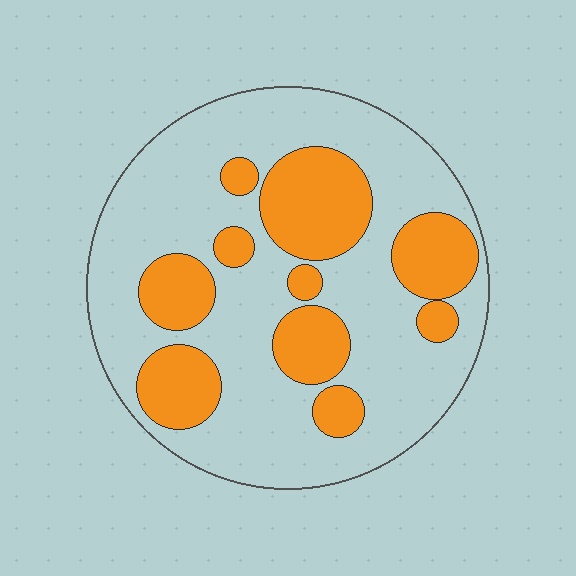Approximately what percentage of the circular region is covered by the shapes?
Approximately 30%.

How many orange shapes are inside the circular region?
10.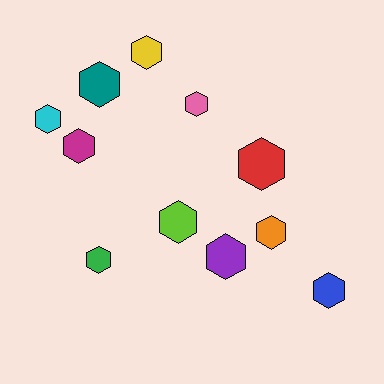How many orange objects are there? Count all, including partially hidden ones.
There is 1 orange object.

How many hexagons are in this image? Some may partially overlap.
There are 11 hexagons.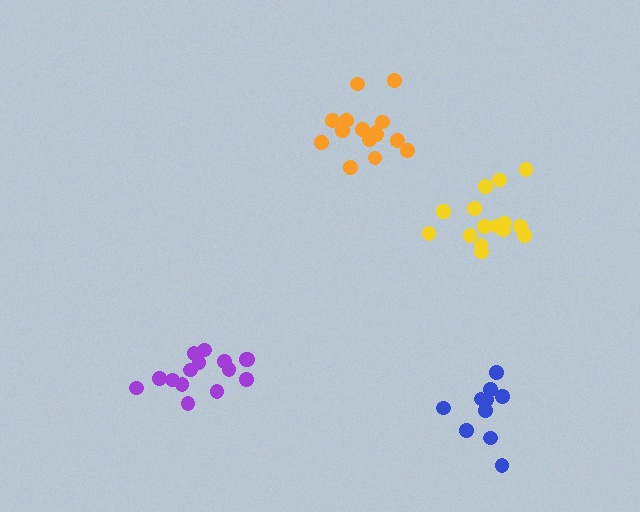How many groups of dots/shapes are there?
There are 4 groups.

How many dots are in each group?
Group 1: 15 dots, Group 2: 15 dots, Group 3: 10 dots, Group 4: 15 dots (55 total).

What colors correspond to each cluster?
The clusters are colored: yellow, purple, blue, orange.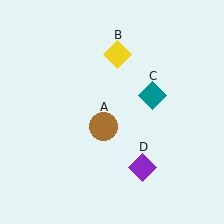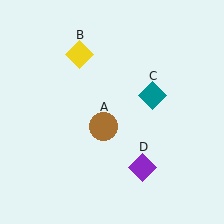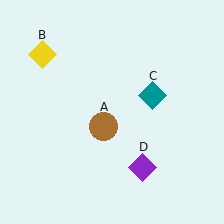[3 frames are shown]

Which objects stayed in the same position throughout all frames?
Brown circle (object A) and teal diamond (object C) and purple diamond (object D) remained stationary.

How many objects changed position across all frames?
1 object changed position: yellow diamond (object B).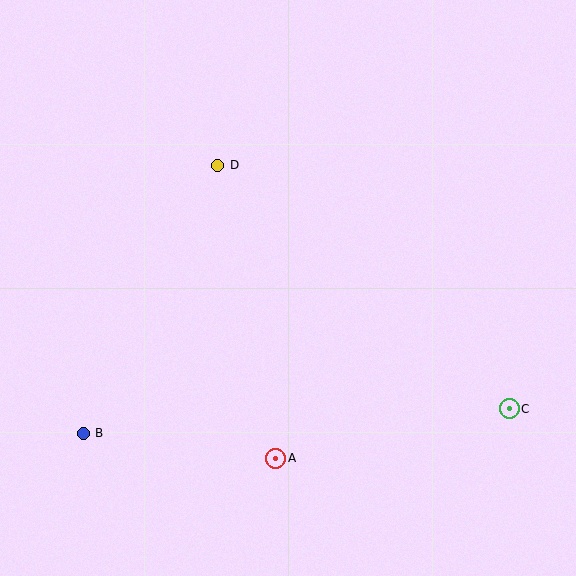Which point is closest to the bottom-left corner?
Point B is closest to the bottom-left corner.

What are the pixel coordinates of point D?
Point D is at (218, 165).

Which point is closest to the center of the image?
Point D at (218, 165) is closest to the center.